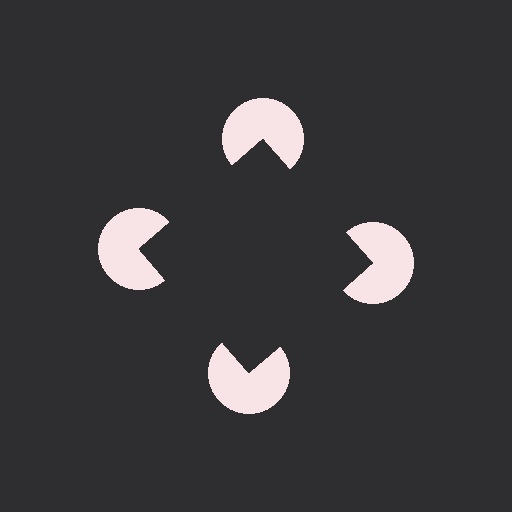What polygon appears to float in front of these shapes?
An illusory square — its edges are inferred from the aligned wedge cuts in the pac-man discs, not physically drawn.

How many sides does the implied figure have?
4 sides.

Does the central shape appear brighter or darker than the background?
It typically appears slightly darker than the background, even though no actual brightness change is drawn.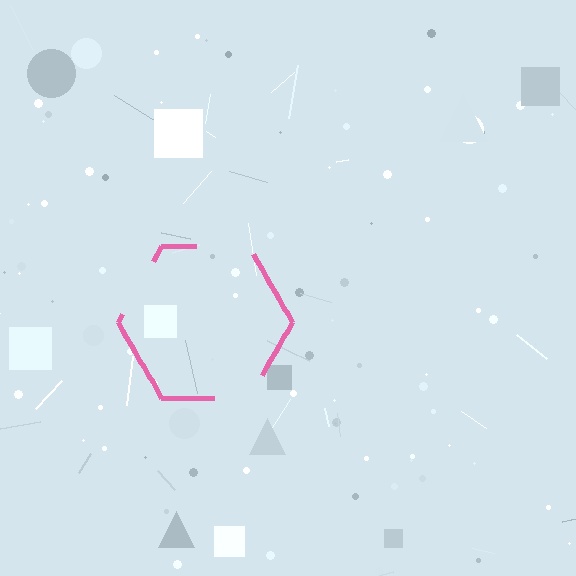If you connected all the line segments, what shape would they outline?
They would outline a hexagon.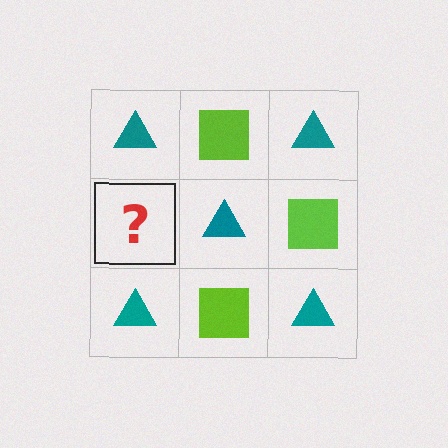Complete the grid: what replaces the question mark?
The question mark should be replaced with a lime square.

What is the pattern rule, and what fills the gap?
The rule is that it alternates teal triangle and lime square in a checkerboard pattern. The gap should be filled with a lime square.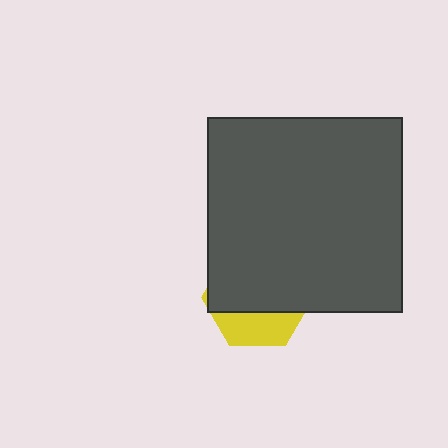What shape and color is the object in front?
The object in front is a dark gray square.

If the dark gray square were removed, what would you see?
You would see the complete yellow hexagon.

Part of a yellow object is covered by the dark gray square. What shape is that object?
It is a hexagon.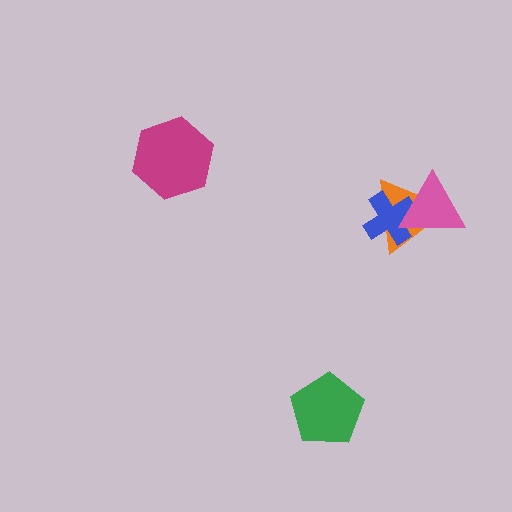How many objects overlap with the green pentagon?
0 objects overlap with the green pentagon.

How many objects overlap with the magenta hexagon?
0 objects overlap with the magenta hexagon.